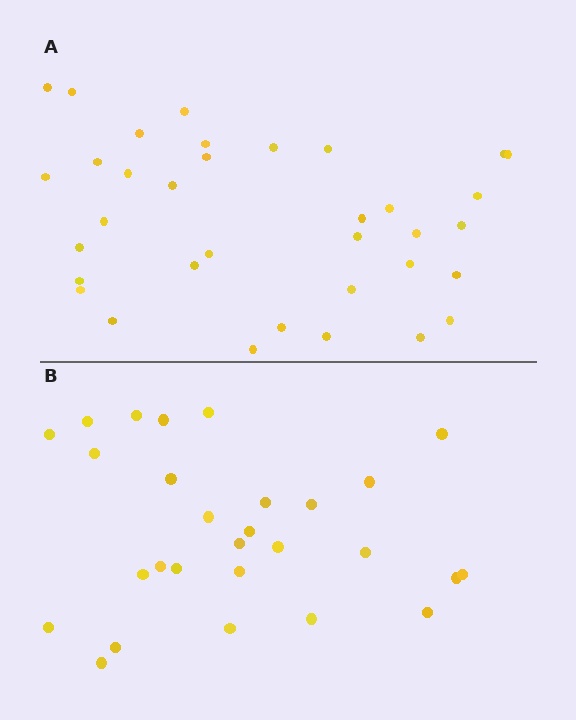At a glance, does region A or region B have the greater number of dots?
Region A (the top region) has more dots.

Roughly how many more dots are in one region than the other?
Region A has roughly 8 or so more dots than region B.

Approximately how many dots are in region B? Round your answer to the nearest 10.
About 30 dots. (The exact count is 28, which rounds to 30.)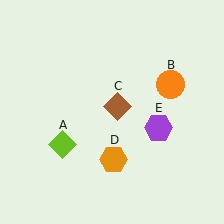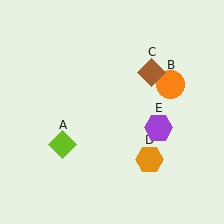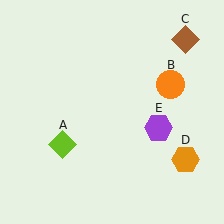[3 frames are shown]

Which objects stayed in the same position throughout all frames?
Lime diamond (object A) and orange circle (object B) and purple hexagon (object E) remained stationary.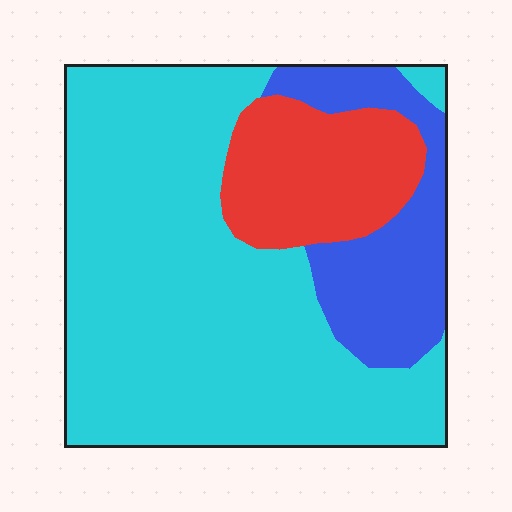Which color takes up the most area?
Cyan, at roughly 65%.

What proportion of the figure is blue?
Blue takes up between a sixth and a third of the figure.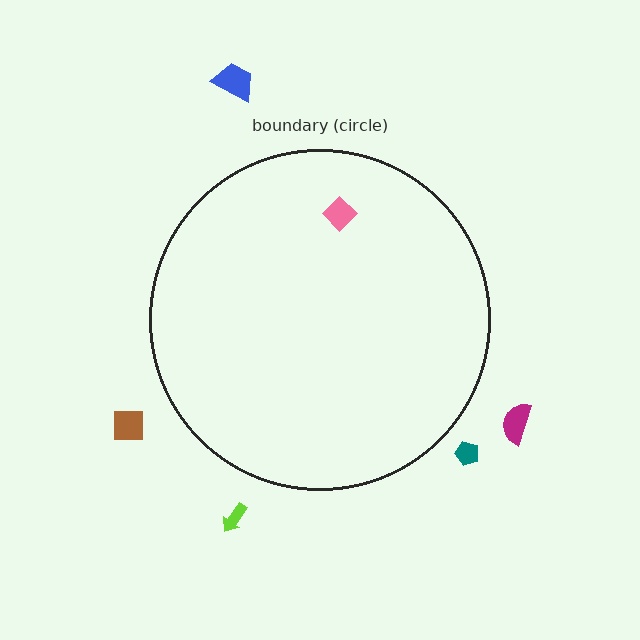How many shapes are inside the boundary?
1 inside, 5 outside.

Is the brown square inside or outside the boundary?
Outside.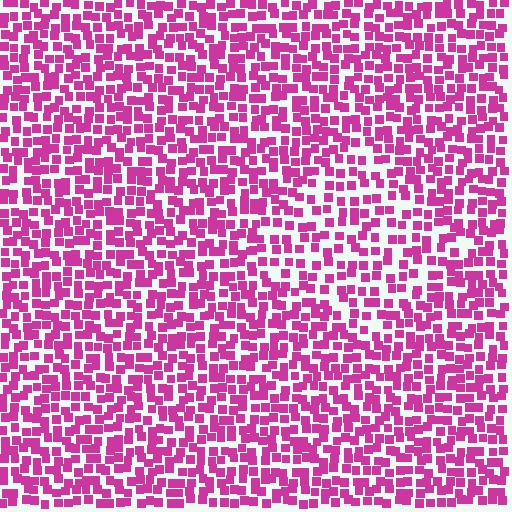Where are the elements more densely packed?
The elements are more densely packed outside the diamond boundary.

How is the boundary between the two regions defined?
The boundary is defined by a change in element density (approximately 1.5x ratio). All elements are the same color, size, and shape.